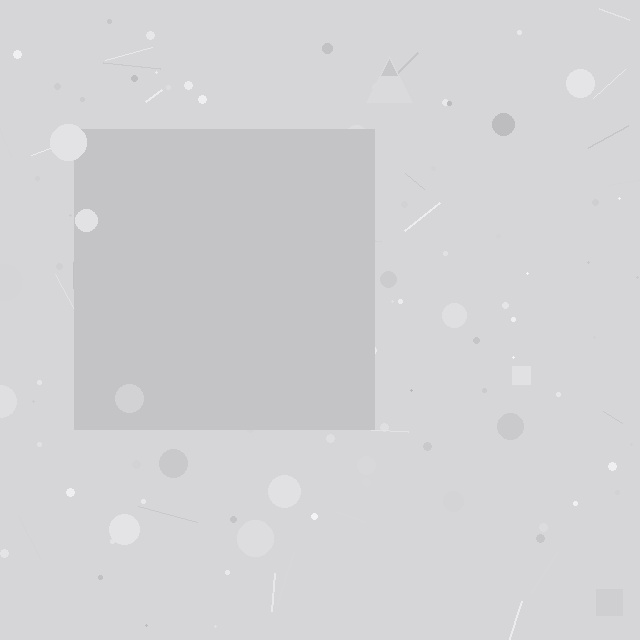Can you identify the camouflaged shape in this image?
The camouflaged shape is a square.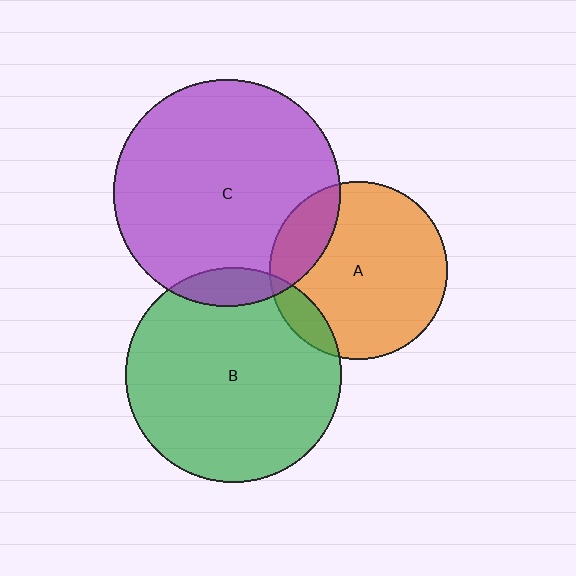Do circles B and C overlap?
Yes.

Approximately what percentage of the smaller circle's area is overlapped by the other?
Approximately 10%.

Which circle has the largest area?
Circle C (purple).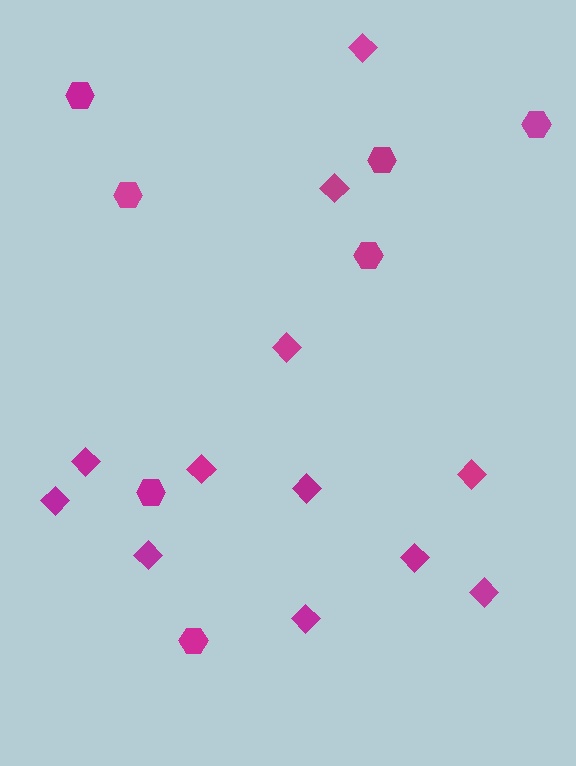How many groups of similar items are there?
There are 2 groups: one group of diamonds (12) and one group of hexagons (7).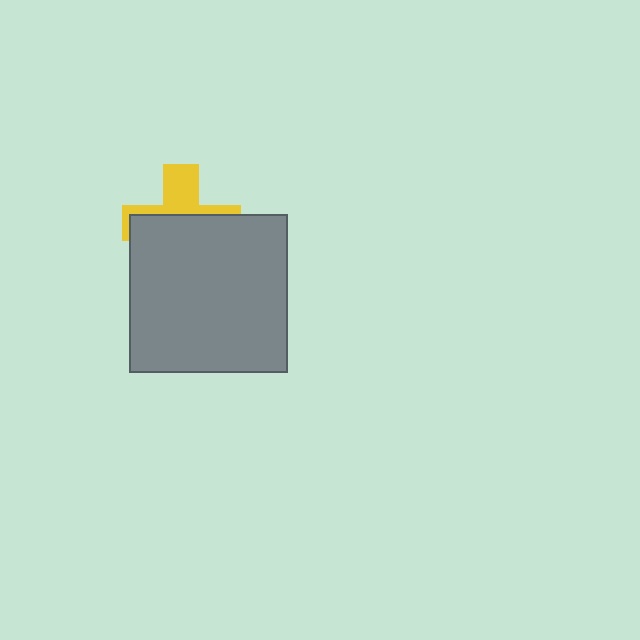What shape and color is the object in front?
The object in front is a gray square.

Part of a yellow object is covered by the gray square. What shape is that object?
It is a cross.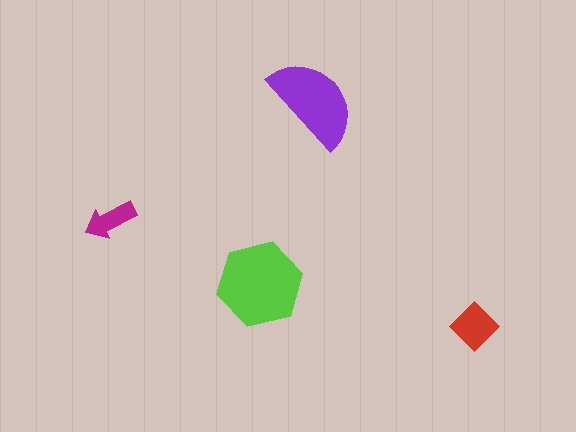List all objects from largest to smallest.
The lime hexagon, the purple semicircle, the red diamond, the magenta arrow.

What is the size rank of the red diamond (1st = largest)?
3rd.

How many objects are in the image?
There are 4 objects in the image.